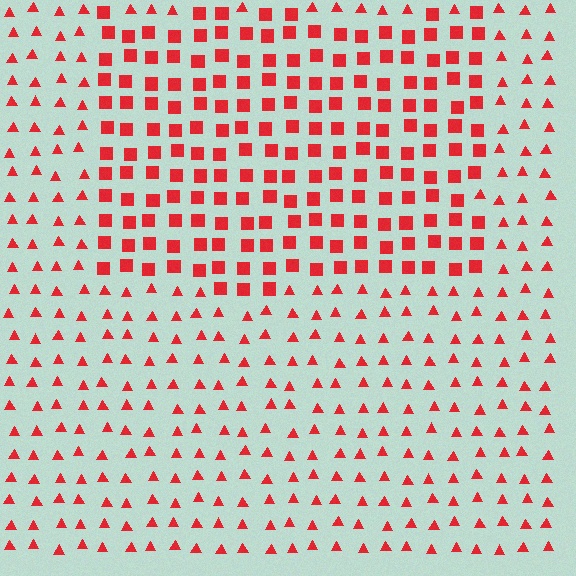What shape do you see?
I see a rectangle.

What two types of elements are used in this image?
The image uses squares inside the rectangle region and triangles outside it.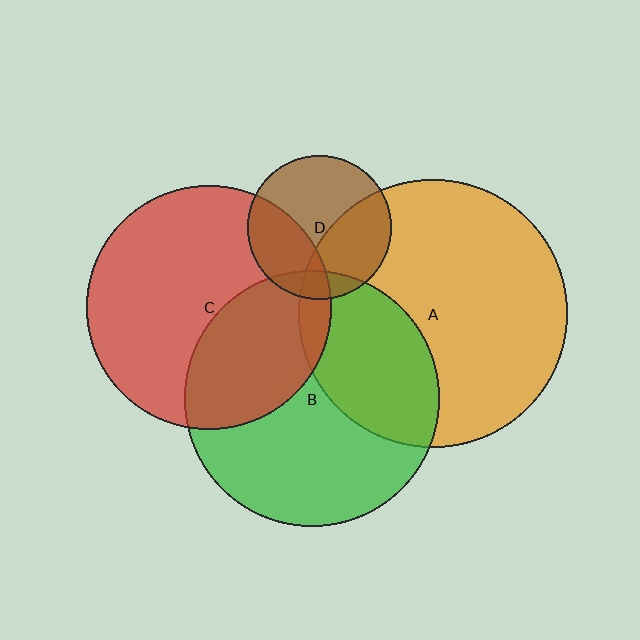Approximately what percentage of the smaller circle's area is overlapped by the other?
Approximately 35%.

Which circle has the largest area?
Circle A (orange).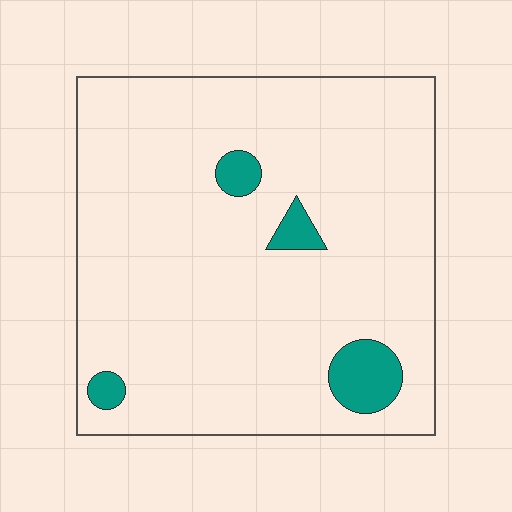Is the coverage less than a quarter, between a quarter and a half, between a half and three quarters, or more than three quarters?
Less than a quarter.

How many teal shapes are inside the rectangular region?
4.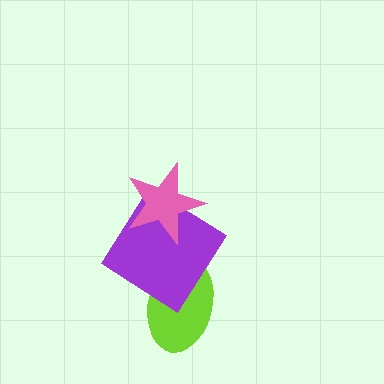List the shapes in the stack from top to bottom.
From top to bottom: the pink star, the purple diamond, the lime ellipse.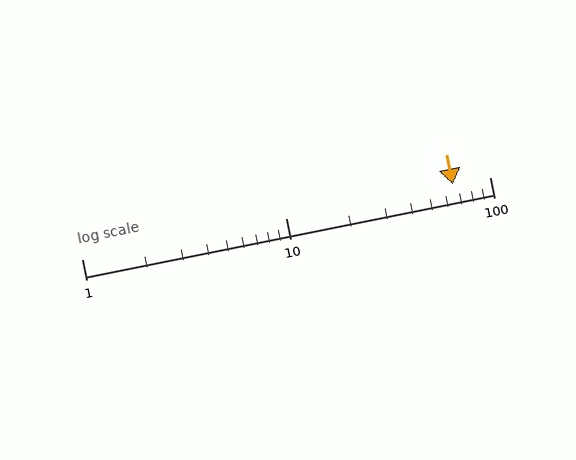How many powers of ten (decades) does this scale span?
The scale spans 2 decades, from 1 to 100.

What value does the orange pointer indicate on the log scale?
The pointer indicates approximately 66.